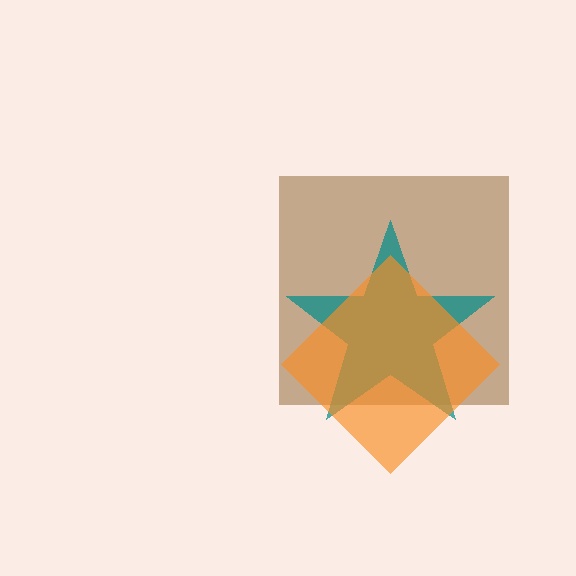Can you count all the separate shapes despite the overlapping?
Yes, there are 3 separate shapes.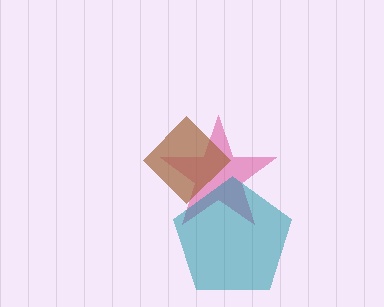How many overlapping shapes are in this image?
There are 3 overlapping shapes in the image.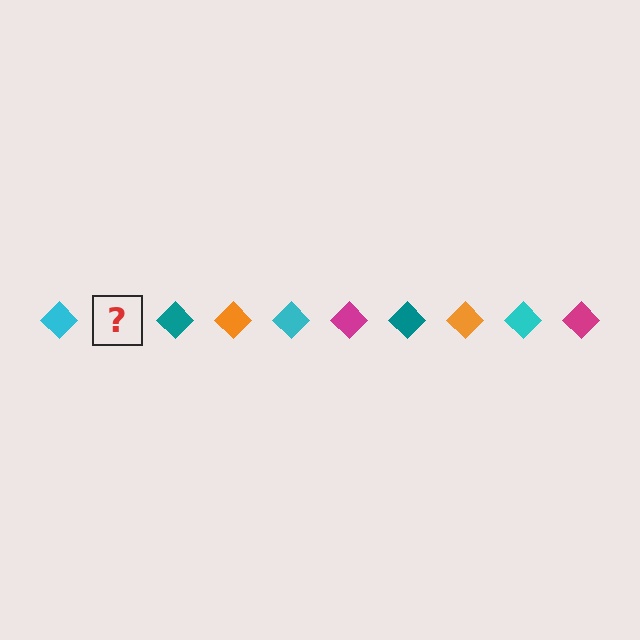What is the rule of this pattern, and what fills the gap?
The rule is that the pattern cycles through cyan, magenta, teal, orange diamonds. The gap should be filled with a magenta diamond.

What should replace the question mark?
The question mark should be replaced with a magenta diamond.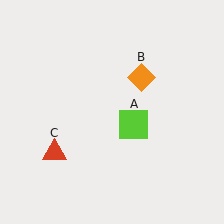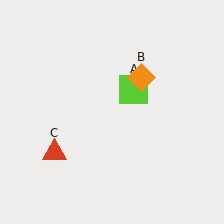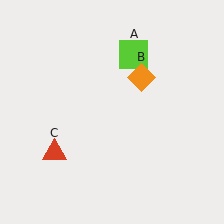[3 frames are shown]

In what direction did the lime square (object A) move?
The lime square (object A) moved up.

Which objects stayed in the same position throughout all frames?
Orange diamond (object B) and red triangle (object C) remained stationary.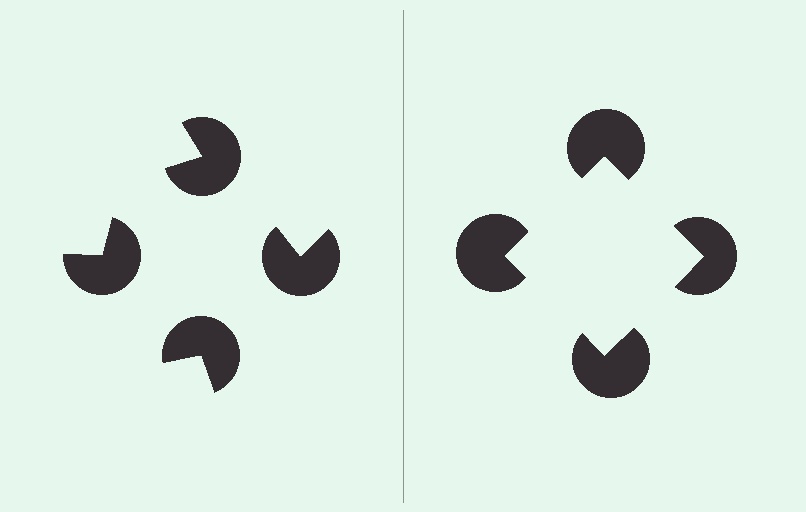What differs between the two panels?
The pac-man discs are positioned identically on both sides; only the wedge orientations differ. On the right they align to a square; on the left they are misaligned.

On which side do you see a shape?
An illusory square appears on the right side. On the left side the wedge cuts are rotated, so no coherent shape forms.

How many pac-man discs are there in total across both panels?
8 — 4 on each side.